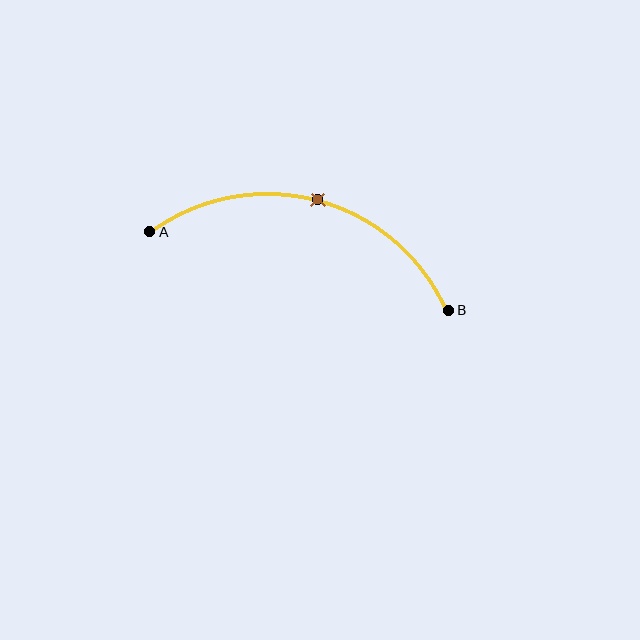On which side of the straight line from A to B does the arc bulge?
The arc bulges above the straight line connecting A and B.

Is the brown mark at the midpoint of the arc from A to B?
Yes. The brown mark lies on the arc at equal arc-length from both A and B — it is the arc midpoint.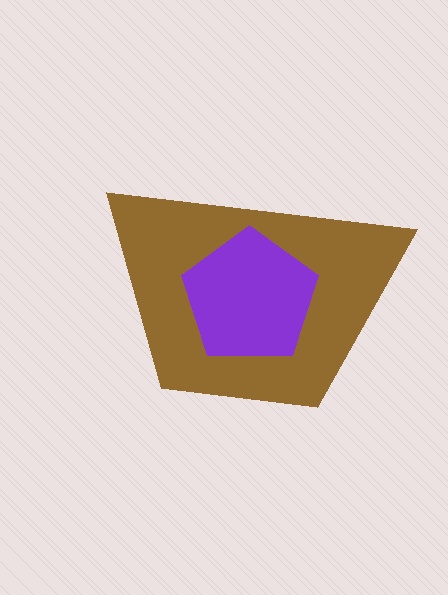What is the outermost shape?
The brown trapezoid.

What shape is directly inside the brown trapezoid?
The purple pentagon.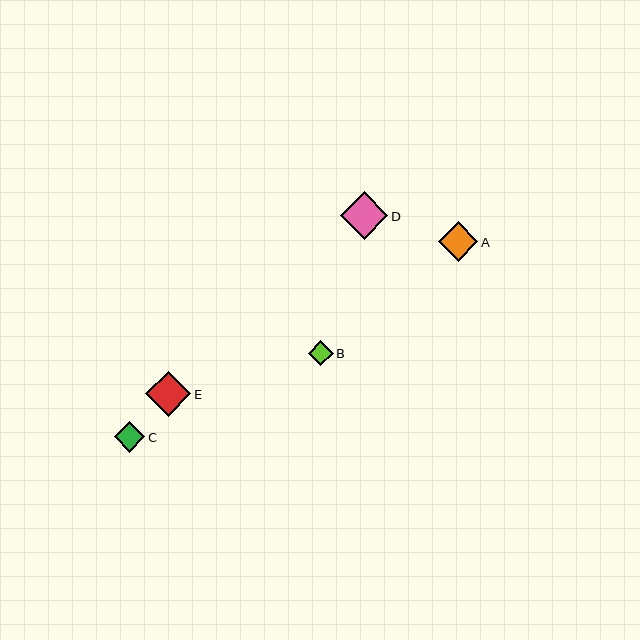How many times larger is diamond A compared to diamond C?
Diamond A is approximately 1.3 times the size of diamond C.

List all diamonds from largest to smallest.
From largest to smallest: D, E, A, C, B.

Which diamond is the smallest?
Diamond B is the smallest with a size of approximately 25 pixels.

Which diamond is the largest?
Diamond D is the largest with a size of approximately 48 pixels.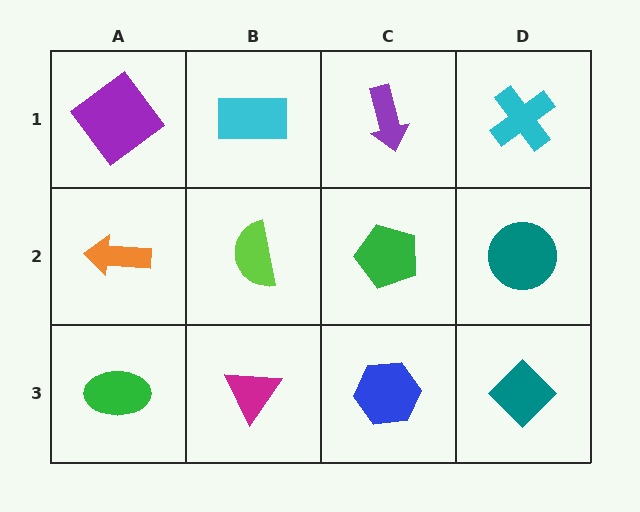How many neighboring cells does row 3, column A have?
2.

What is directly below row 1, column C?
A green pentagon.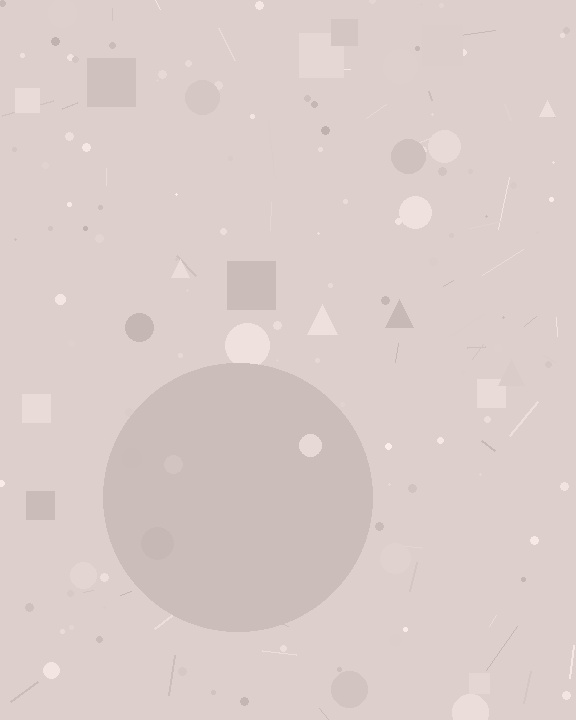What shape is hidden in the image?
A circle is hidden in the image.